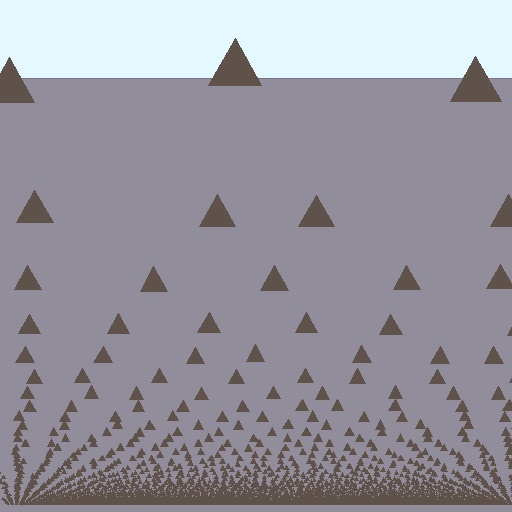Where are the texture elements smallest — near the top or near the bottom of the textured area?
Near the bottom.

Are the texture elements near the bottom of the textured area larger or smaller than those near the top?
Smaller. The gradient is inverted — elements near the bottom are smaller and denser.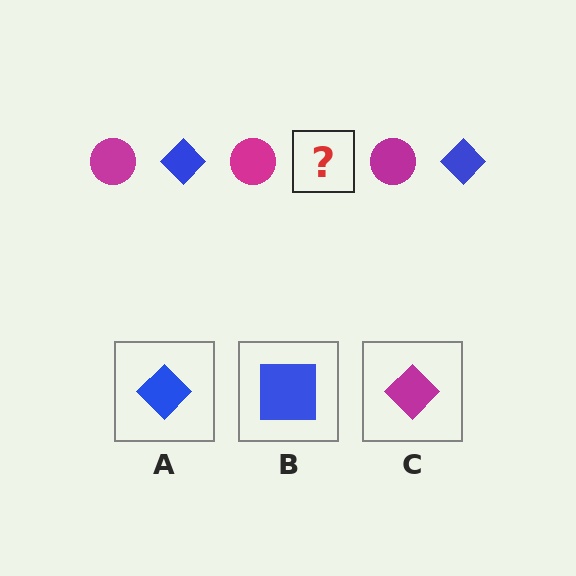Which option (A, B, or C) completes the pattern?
A.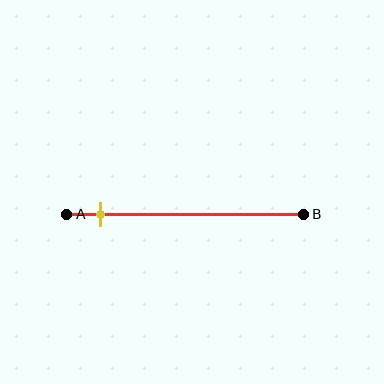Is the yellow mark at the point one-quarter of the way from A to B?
No, the mark is at about 15% from A, not at the 25% one-quarter point.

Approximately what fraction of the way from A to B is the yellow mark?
The yellow mark is approximately 15% of the way from A to B.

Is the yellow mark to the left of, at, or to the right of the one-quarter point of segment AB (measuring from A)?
The yellow mark is to the left of the one-quarter point of segment AB.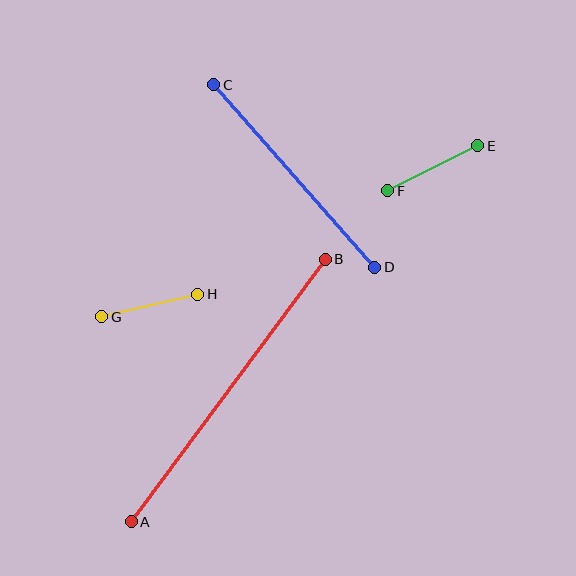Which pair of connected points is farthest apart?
Points A and B are farthest apart.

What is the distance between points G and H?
The distance is approximately 99 pixels.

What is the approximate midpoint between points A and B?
The midpoint is at approximately (228, 391) pixels.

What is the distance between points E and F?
The distance is approximately 101 pixels.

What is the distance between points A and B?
The distance is approximately 326 pixels.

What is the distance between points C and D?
The distance is approximately 244 pixels.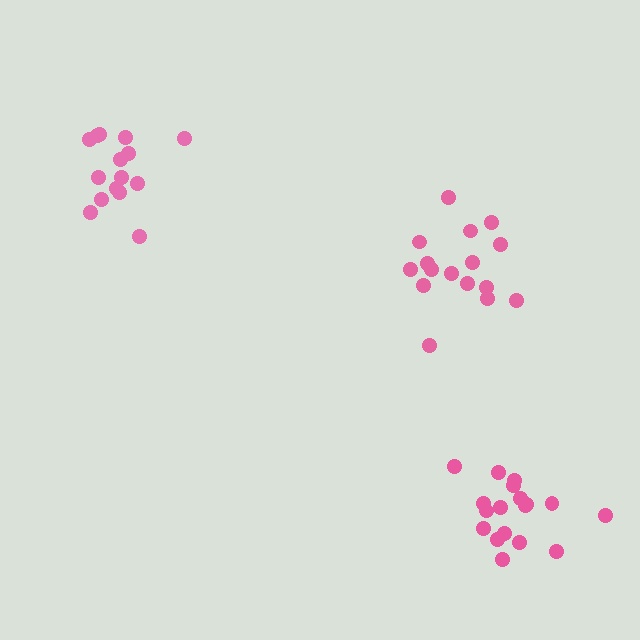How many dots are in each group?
Group 1: 16 dots, Group 2: 18 dots, Group 3: 15 dots (49 total).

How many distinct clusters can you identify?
There are 3 distinct clusters.